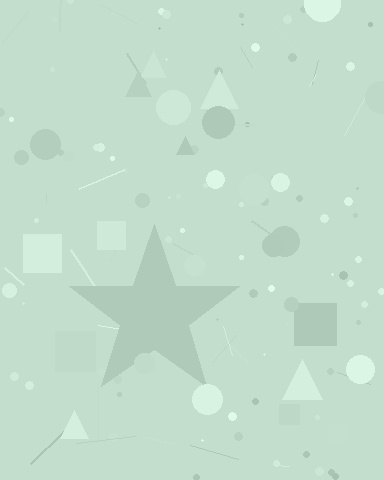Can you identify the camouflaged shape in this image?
The camouflaged shape is a star.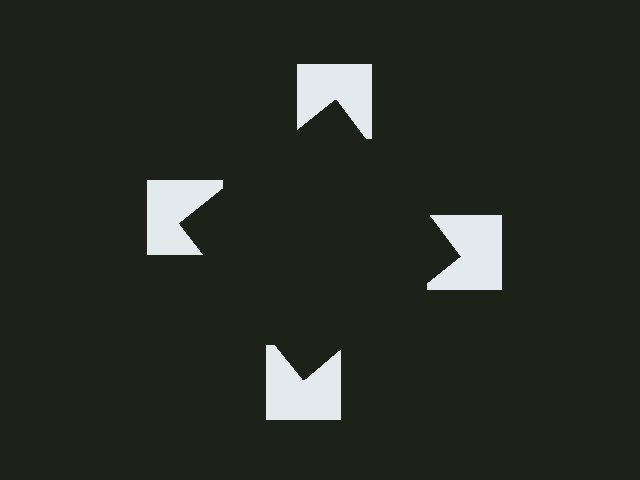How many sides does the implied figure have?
4 sides.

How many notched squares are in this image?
There are 4 — one at each vertex of the illusory square.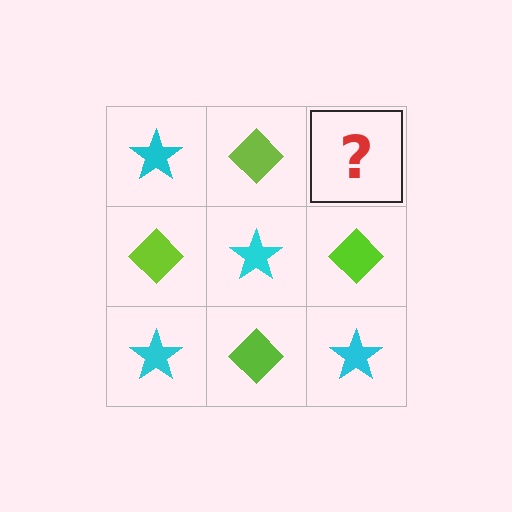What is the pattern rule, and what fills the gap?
The rule is that it alternates cyan star and lime diamond in a checkerboard pattern. The gap should be filled with a cyan star.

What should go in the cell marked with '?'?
The missing cell should contain a cyan star.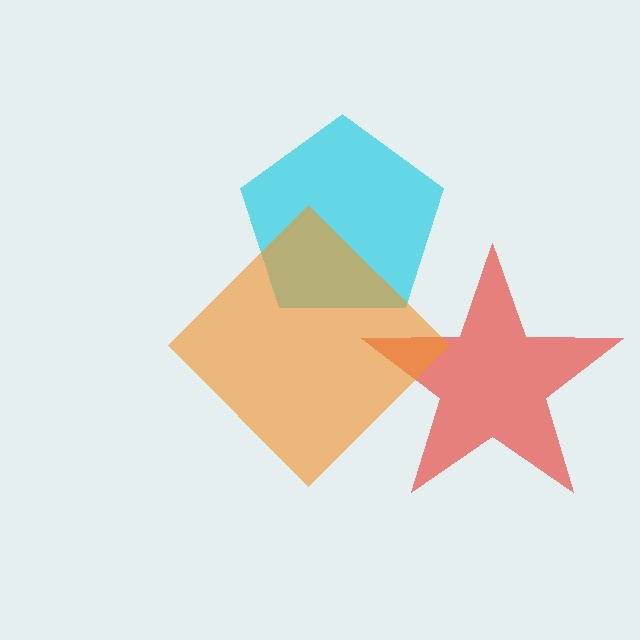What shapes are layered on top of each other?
The layered shapes are: a red star, a cyan pentagon, an orange diamond.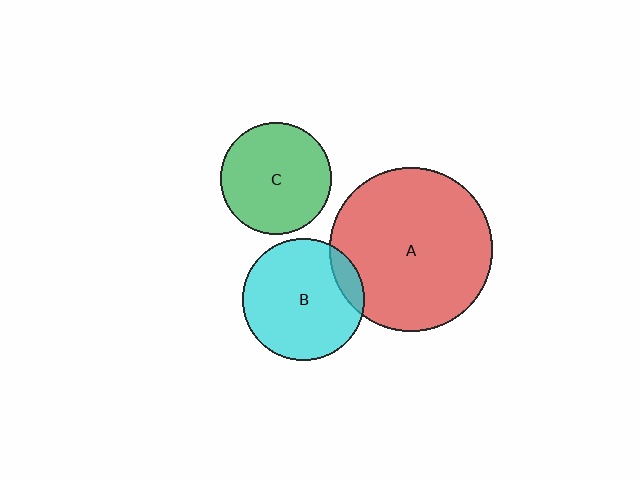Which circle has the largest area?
Circle A (red).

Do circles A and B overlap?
Yes.